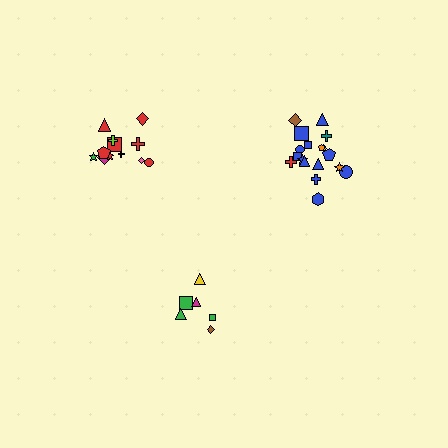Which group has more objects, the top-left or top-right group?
The top-right group.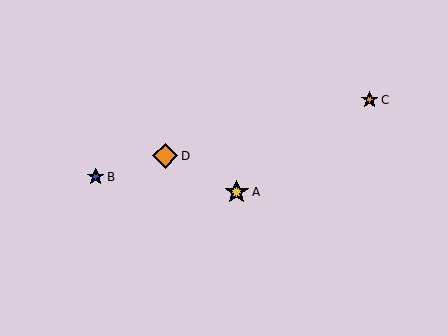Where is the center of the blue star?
The center of the blue star is at (96, 177).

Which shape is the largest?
The orange diamond (labeled D) is the largest.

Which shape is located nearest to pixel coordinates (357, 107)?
The orange star (labeled C) at (370, 100) is nearest to that location.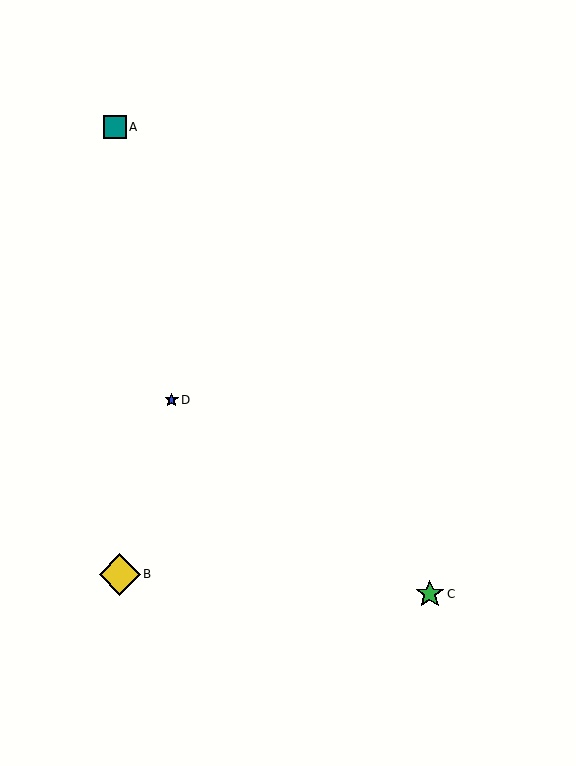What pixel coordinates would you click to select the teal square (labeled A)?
Click at (115, 127) to select the teal square A.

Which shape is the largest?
The yellow diamond (labeled B) is the largest.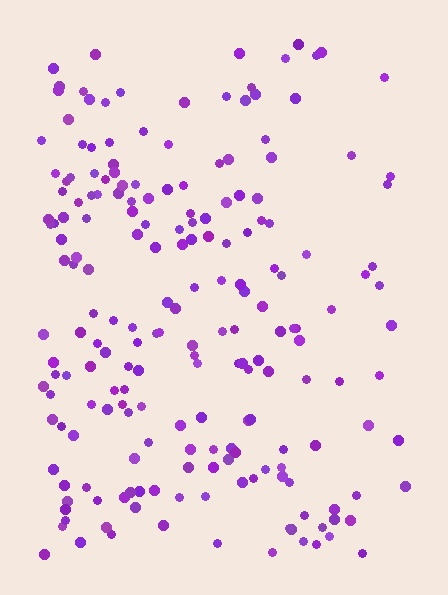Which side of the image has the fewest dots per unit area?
The right.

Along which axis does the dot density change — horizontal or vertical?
Horizontal.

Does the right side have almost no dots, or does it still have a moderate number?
Still a moderate number, just noticeably fewer than the left.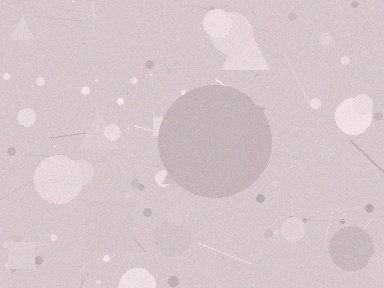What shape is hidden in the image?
A circle is hidden in the image.